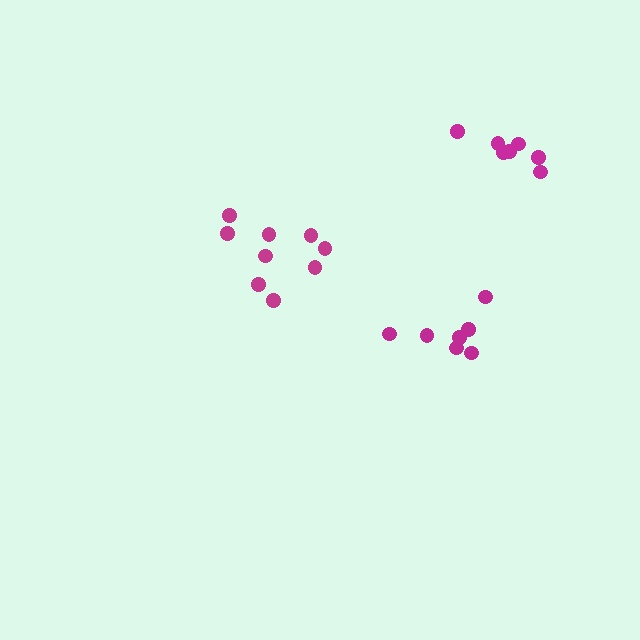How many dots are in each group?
Group 1: 7 dots, Group 2: 9 dots, Group 3: 7 dots (23 total).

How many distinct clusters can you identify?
There are 3 distinct clusters.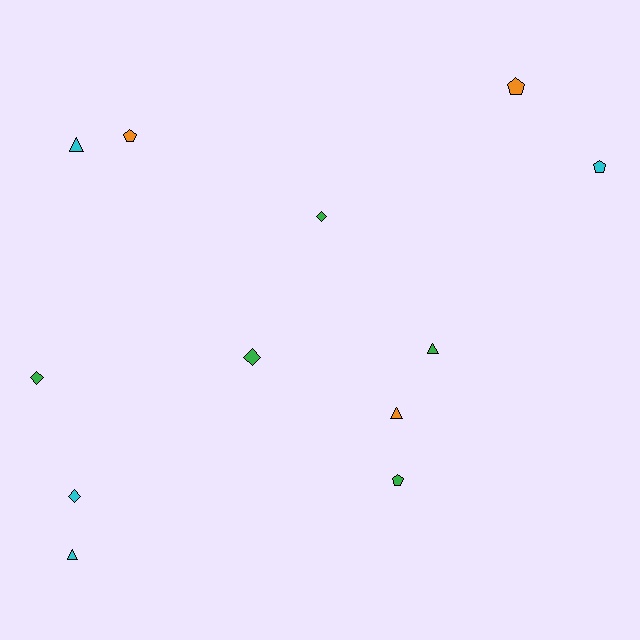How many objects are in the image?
There are 12 objects.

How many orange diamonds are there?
There are no orange diamonds.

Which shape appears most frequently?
Pentagon, with 4 objects.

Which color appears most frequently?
Green, with 5 objects.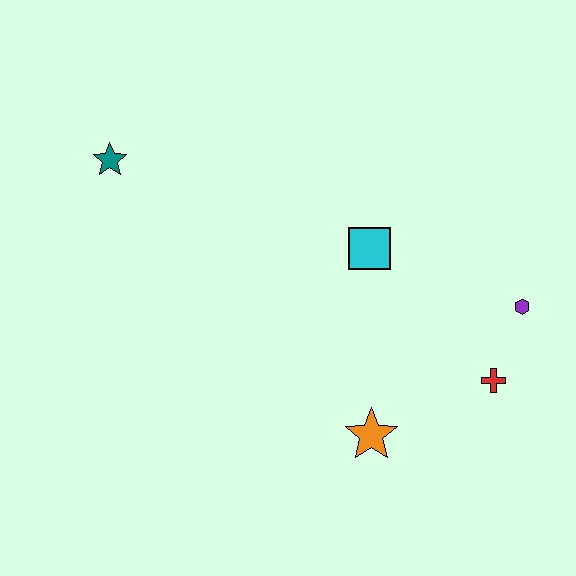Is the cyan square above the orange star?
Yes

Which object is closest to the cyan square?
The purple hexagon is closest to the cyan square.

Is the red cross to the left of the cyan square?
No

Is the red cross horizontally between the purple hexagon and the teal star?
Yes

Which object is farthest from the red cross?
The teal star is farthest from the red cross.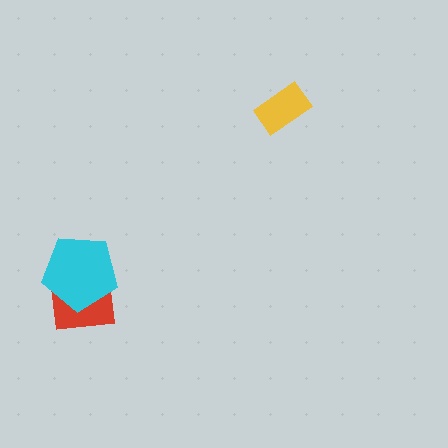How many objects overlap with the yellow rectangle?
0 objects overlap with the yellow rectangle.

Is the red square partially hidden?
Yes, it is partially covered by another shape.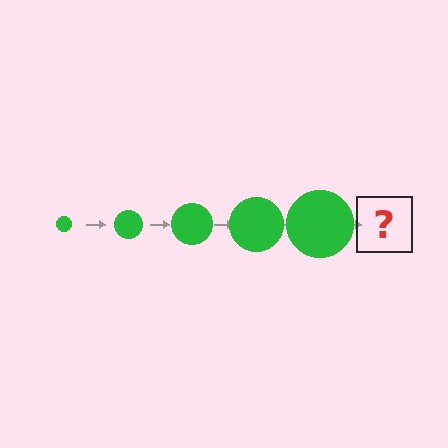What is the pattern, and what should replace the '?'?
The pattern is that the circle gets progressively larger each step. The '?' should be a green circle, larger than the previous one.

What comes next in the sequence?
The next element should be a green circle, larger than the previous one.